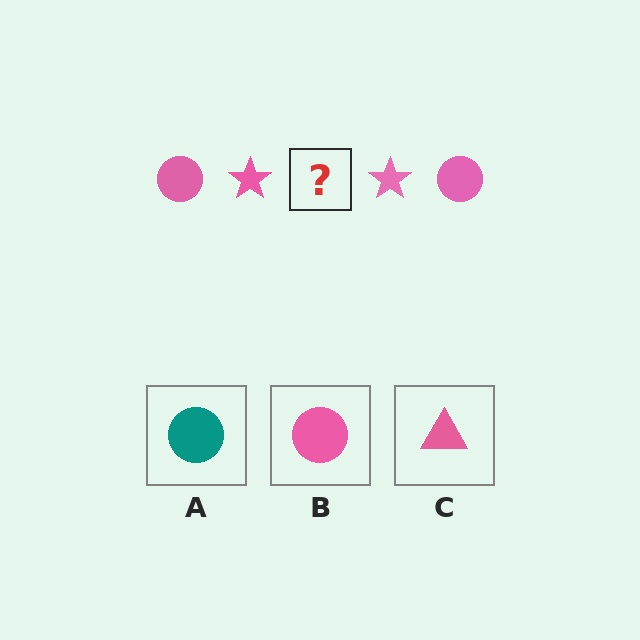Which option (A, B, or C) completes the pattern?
B.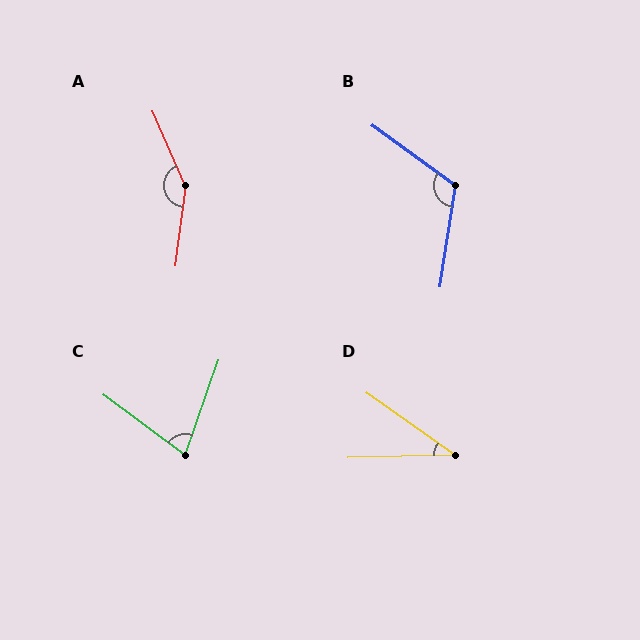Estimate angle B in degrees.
Approximately 117 degrees.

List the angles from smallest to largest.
D (36°), C (73°), B (117°), A (149°).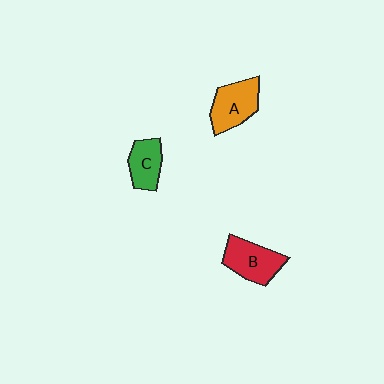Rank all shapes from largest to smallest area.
From largest to smallest: B (red), A (orange), C (green).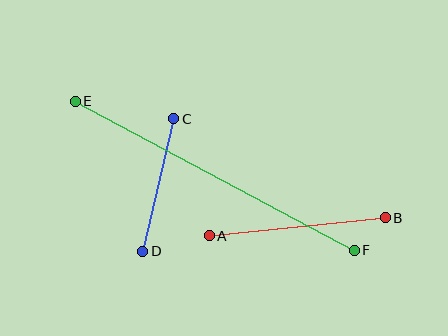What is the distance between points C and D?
The distance is approximately 136 pixels.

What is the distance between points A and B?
The distance is approximately 177 pixels.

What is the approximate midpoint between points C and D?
The midpoint is at approximately (158, 185) pixels.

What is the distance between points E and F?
The distance is approximately 316 pixels.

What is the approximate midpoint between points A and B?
The midpoint is at approximately (297, 227) pixels.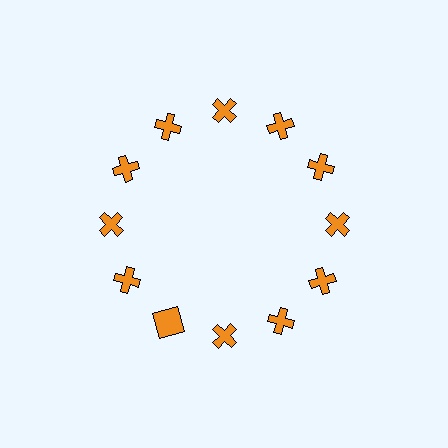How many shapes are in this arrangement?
There are 12 shapes arranged in a ring pattern.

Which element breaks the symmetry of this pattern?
The orange square at roughly the 7 o'clock position breaks the symmetry. All other shapes are orange crosses.